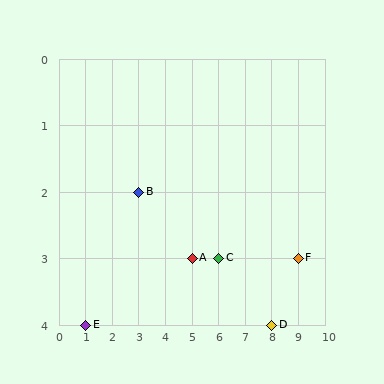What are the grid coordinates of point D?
Point D is at grid coordinates (8, 4).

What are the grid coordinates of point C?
Point C is at grid coordinates (6, 3).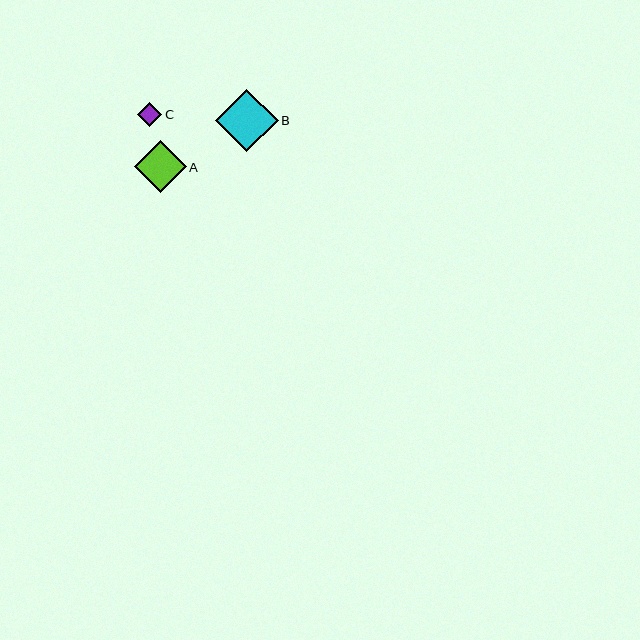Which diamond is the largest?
Diamond B is the largest with a size of approximately 63 pixels.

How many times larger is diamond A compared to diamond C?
Diamond A is approximately 2.1 times the size of diamond C.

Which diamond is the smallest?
Diamond C is the smallest with a size of approximately 24 pixels.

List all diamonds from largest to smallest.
From largest to smallest: B, A, C.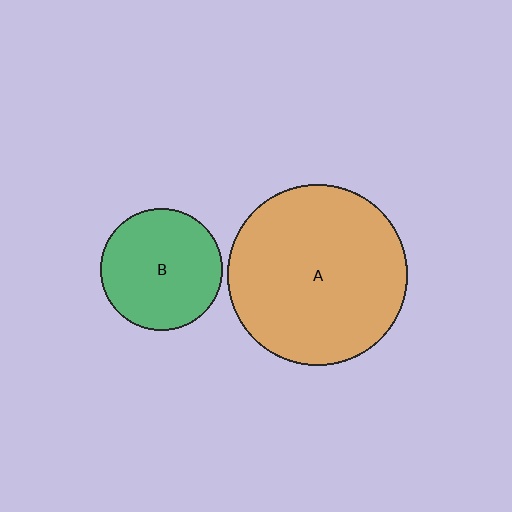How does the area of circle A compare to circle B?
Approximately 2.2 times.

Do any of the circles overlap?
No, none of the circles overlap.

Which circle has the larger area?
Circle A (orange).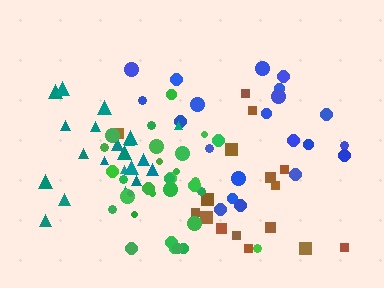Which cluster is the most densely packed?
Green.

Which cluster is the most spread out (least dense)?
Brown.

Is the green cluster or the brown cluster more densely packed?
Green.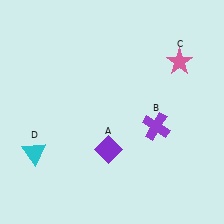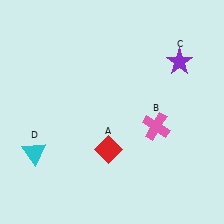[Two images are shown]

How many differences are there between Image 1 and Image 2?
There are 3 differences between the two images.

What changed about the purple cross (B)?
In Image 1, B is purple. In Image 2, it changed to pink.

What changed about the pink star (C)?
In Image 1, C is pink. In Image 2, it changed to purple.